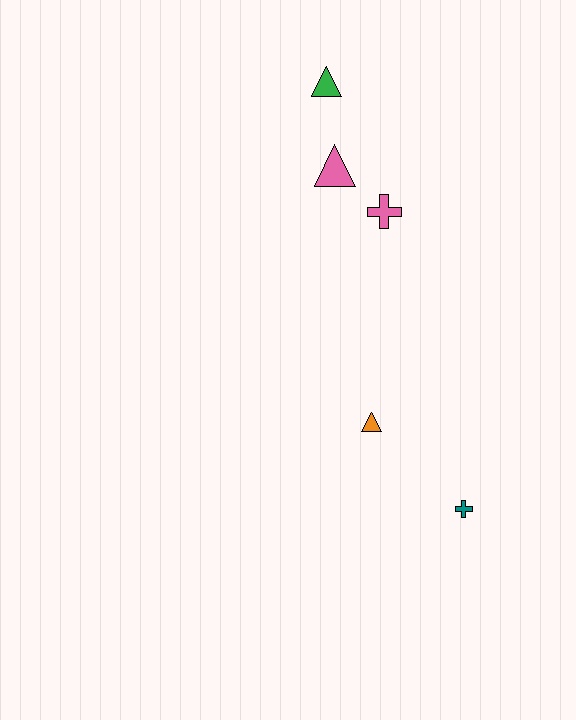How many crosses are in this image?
There are 2 crosses.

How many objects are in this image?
There are 5 objects.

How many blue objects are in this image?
There are no blue objects.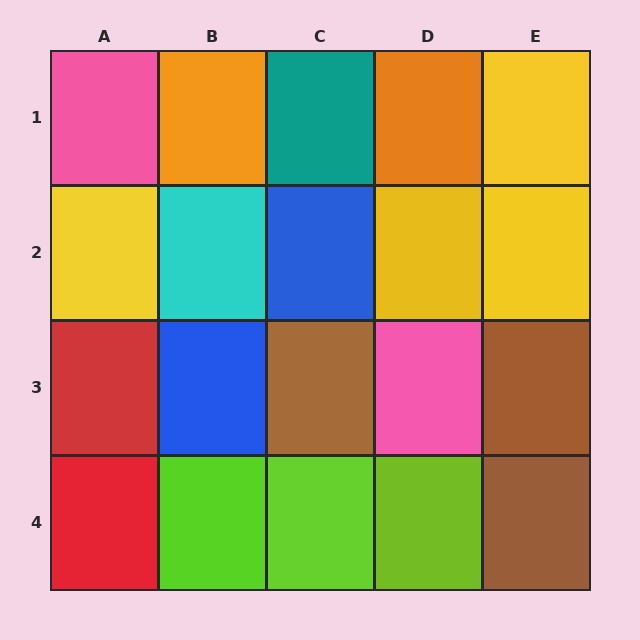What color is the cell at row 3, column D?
Pink.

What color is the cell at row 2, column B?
Cyan.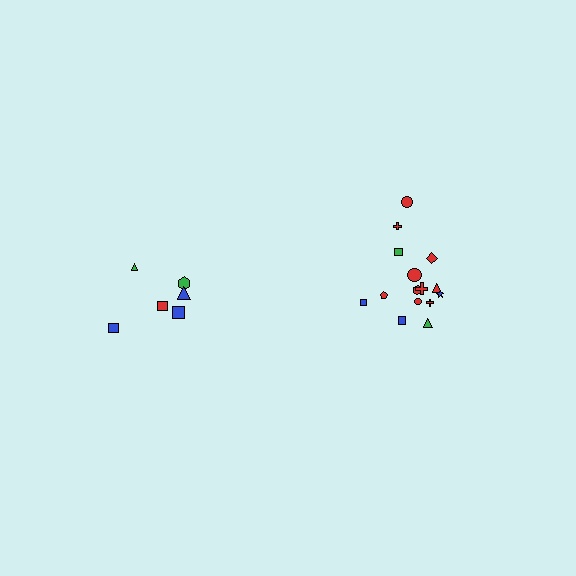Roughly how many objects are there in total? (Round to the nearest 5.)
Roughly 20 objects in total.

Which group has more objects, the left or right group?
The right group.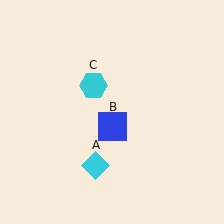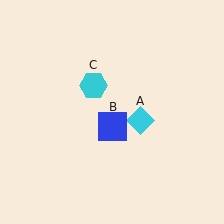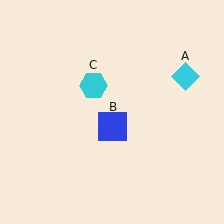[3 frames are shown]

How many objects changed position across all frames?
1 object changed position: cyan diamond (object A).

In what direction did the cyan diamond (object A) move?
The cyan diamond (object A) moved up and to the right.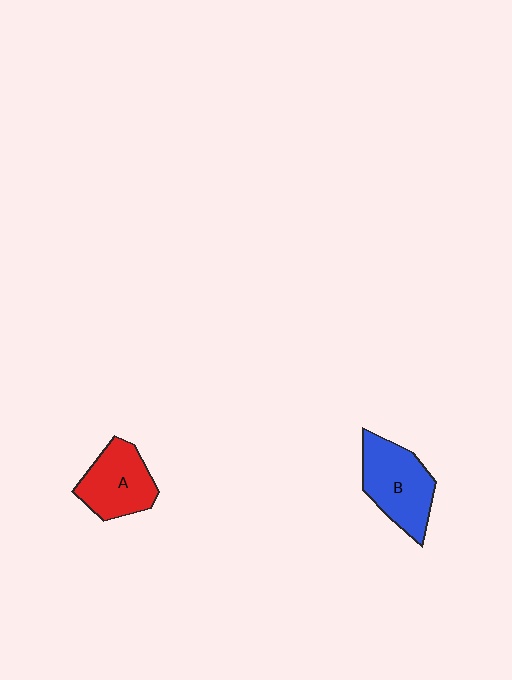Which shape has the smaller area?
Shape A (red).